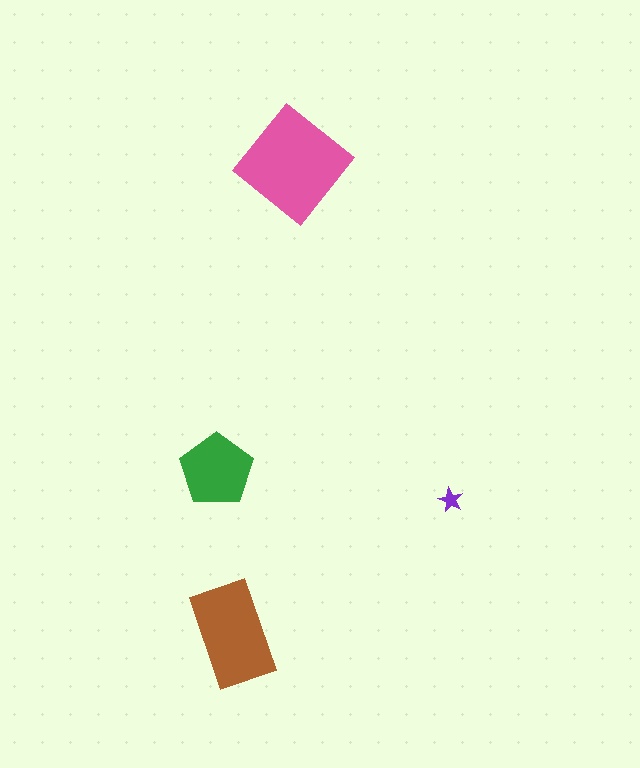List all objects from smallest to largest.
The purple star, the green pentagon, the brown rectangle, the pink diamond.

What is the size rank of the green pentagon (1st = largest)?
3rd.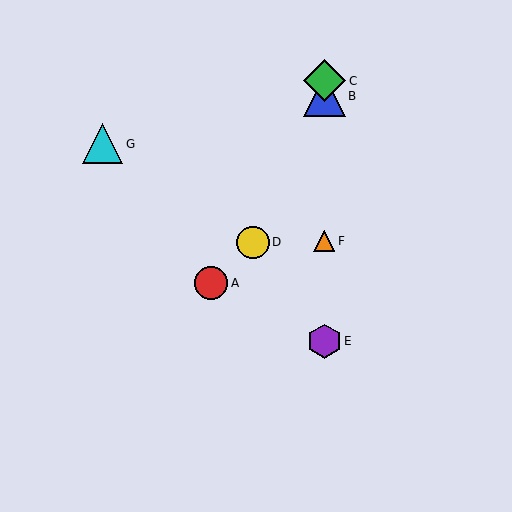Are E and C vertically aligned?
Yes, both are at x≈324.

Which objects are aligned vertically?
Objects B, C, E, F are aligned vertically.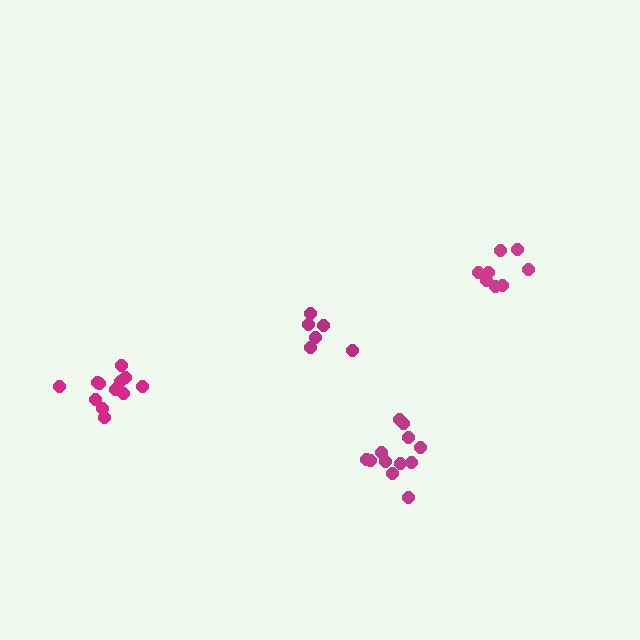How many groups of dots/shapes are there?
There are 4 groups.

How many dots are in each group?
Group 1: 12 dots, Group 2: 8 dots, Group 3: 6 dots, Group 4: 12 dots (38 total).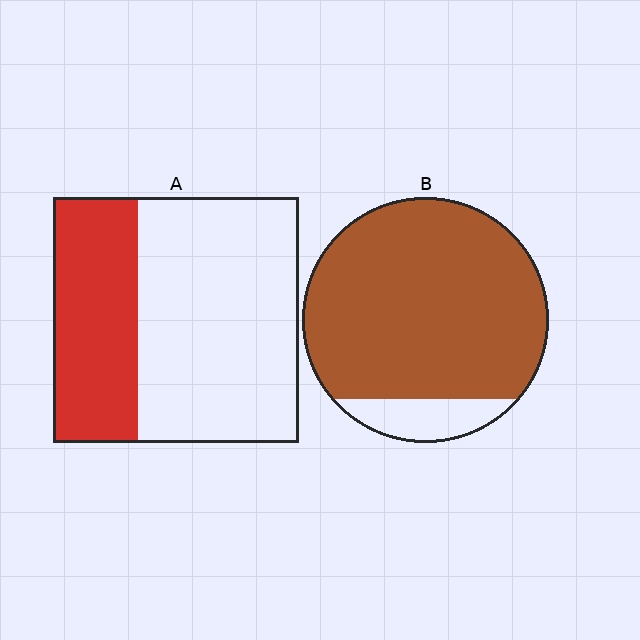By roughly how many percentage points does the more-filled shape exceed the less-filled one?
By roughly 55 percentage points (B over A).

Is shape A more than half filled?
No.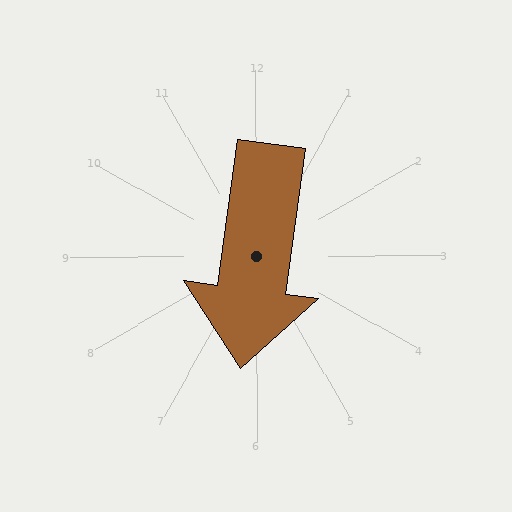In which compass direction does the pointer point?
South.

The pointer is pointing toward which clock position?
Roughly 6 o'clock.